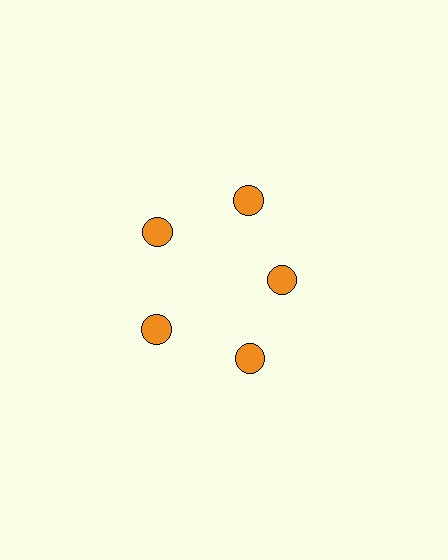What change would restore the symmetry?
The symmetry would be restored by moving it outward, back onto the ring so that all 5 circles sit at equal angles and equal distance from the center.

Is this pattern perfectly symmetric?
No. The 5 orange circles are arranged in a ring, but one element near the 3 o'clock position is pulled inward toward the center, breaking the 5-fold rotational symmetry.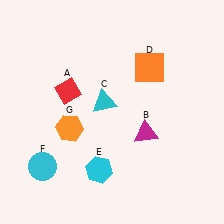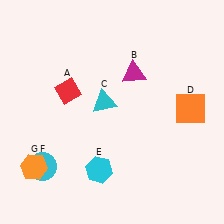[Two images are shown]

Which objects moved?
The objects that moved are: the magenta triangle (B), the orange square (D), the orange hexagon (G).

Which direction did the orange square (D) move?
The orange square (D) moved down.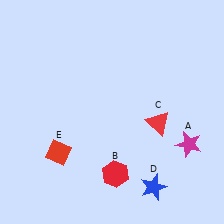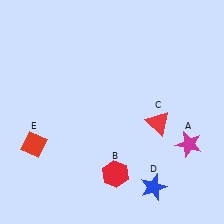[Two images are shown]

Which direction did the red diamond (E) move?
The red diamond (E) moved left.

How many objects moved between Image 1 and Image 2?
1 object moved between the two images.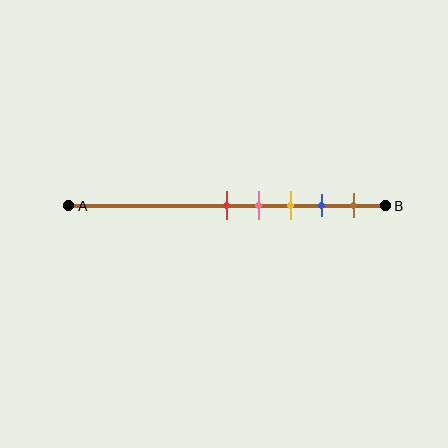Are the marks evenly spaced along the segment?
Yes, the marks are approximately evenly spaced.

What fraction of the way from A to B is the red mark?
The red mark is approximately 50% (0.5) of the way from A to B.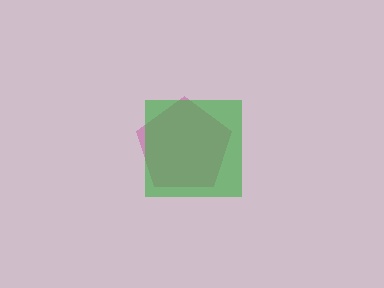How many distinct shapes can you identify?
There are 2 distinct shapes: a magenta pentagon, a green square.